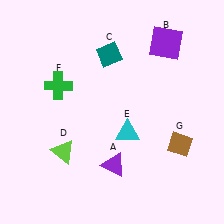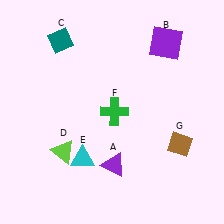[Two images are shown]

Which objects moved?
The objects that moved are: the teal diamond (C), the cyan triangle (E), the green cross (F).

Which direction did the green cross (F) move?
The green cross (F) moved right.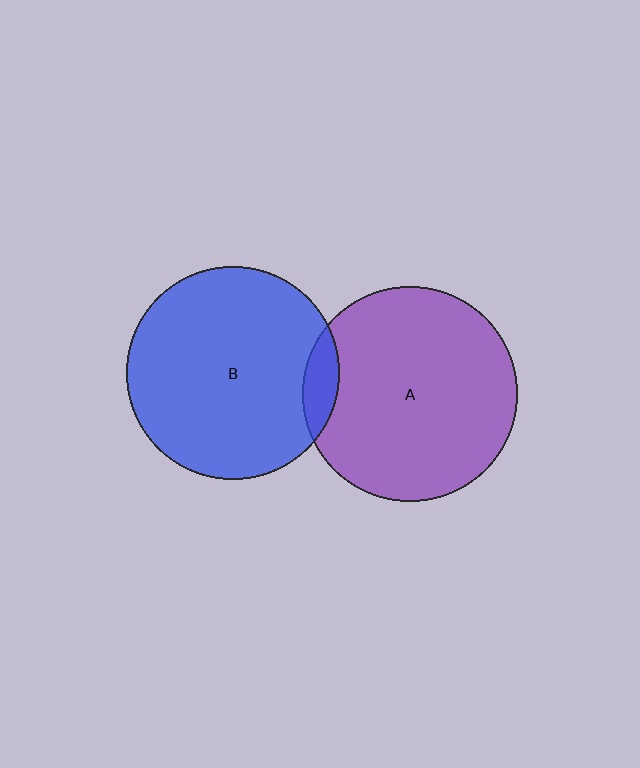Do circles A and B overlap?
Yes.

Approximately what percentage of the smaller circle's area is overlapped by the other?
Approximately 10%.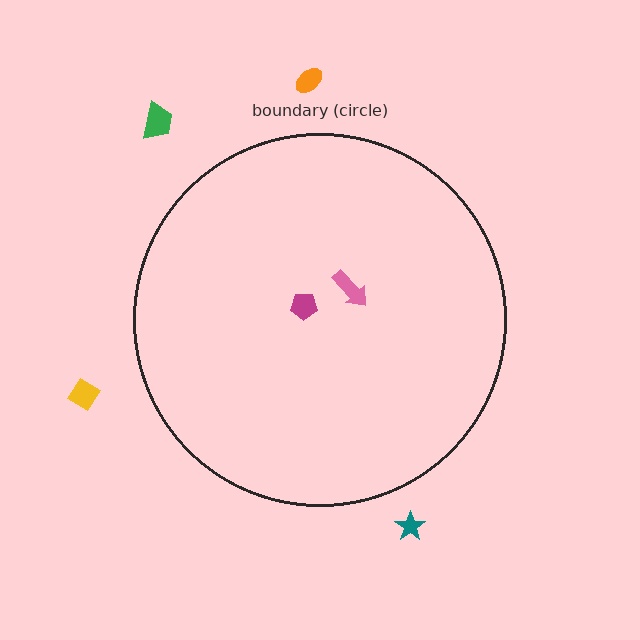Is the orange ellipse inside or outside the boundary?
Outside.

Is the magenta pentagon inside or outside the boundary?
Inside.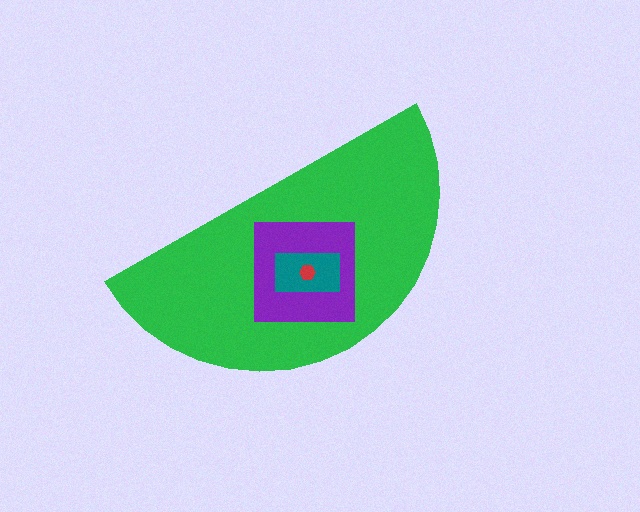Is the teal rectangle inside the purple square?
Yes.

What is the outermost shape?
The green semicircle.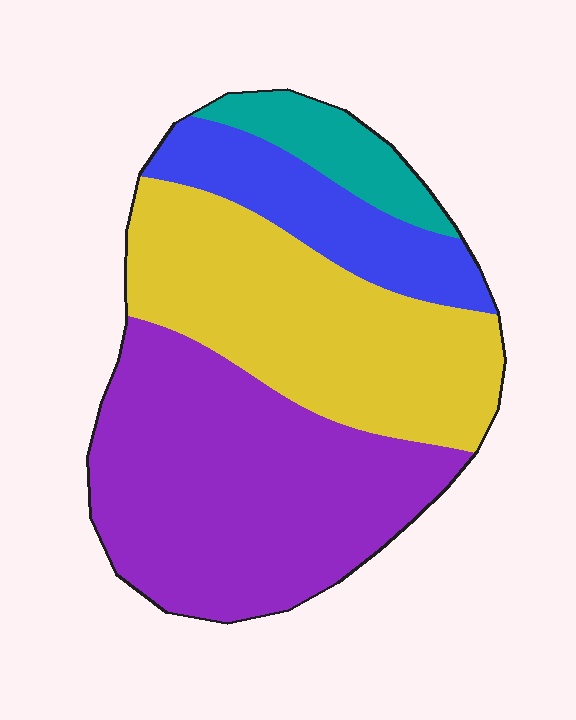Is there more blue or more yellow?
Yellow.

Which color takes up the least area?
Teal, at roughly 10%.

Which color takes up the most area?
Purple, at roughly 40%.